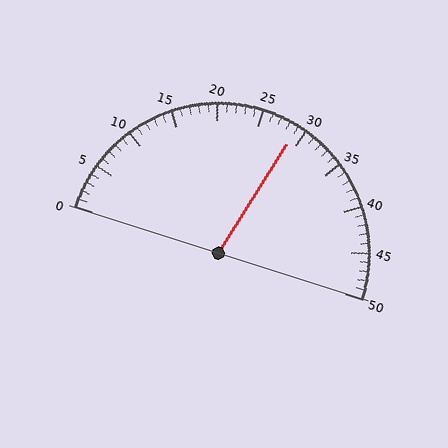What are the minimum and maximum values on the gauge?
The gauge ranges from 0 to 50.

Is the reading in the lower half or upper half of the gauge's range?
The reading is in the upper half of the range (0 to 50).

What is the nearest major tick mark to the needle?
The nearest major tick mark is 30.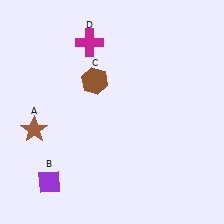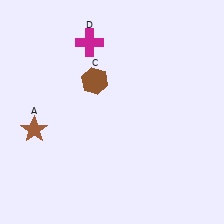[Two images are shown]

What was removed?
The purple diamond (B) was removed in Image 2.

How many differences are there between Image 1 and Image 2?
There is 1 difference between the two images.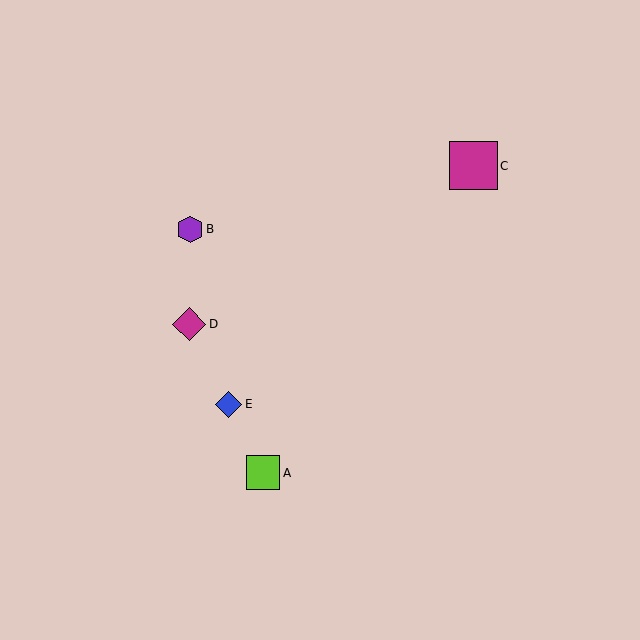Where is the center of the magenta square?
The center of the magenta square is at (473, 166).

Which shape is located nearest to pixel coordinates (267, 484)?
The lime square (labeled A) at (263, 473) is nearest to that location.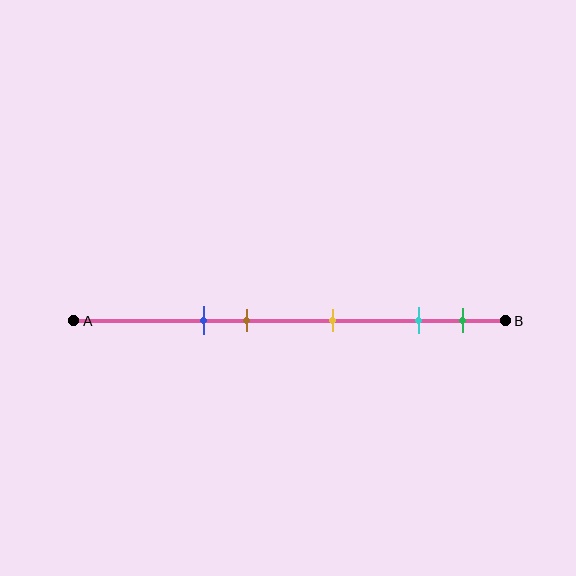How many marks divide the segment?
There are 5 marks dividing the segment.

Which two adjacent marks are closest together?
The cyan and green marks are the closest adjacent pair.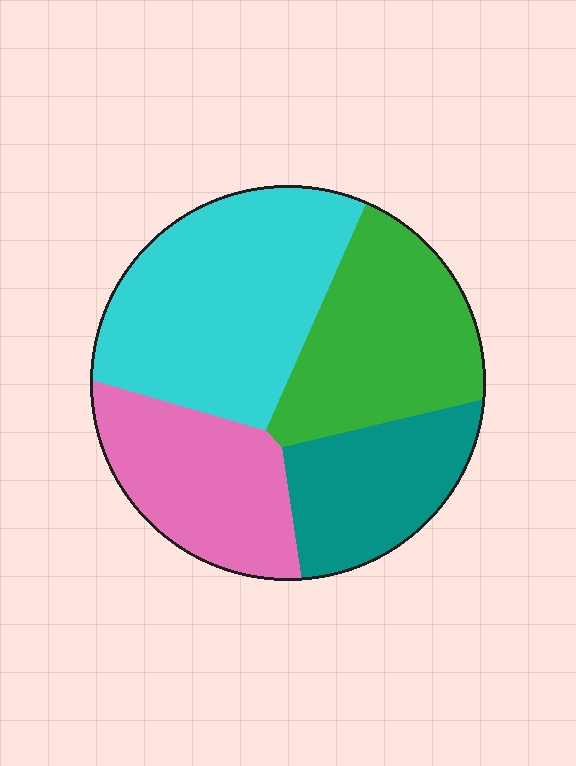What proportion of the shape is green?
Green covers about 25% of the shape.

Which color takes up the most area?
Cyan, at roughly 35%.